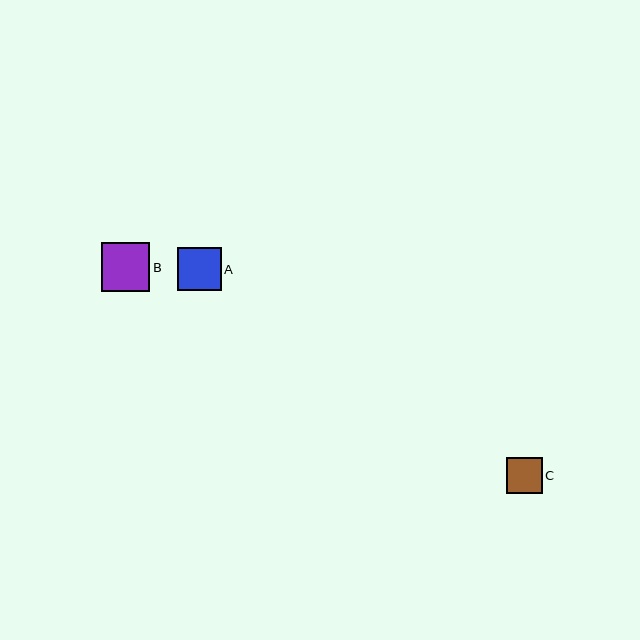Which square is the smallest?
Square C is the smallest with a size of approximately 36 pixels.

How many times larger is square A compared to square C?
Square A is approximately 1.2 times the size of square C.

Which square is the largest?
Square B is the largest with a size of approximately 49 pixels.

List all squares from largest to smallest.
From largest to smallest: B, A, C.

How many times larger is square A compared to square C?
Square A is approximately 1.2 times the size of square C.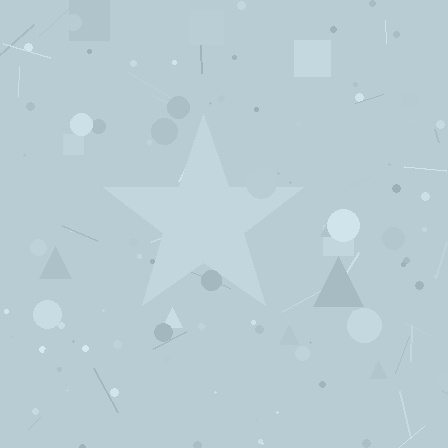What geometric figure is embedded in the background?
A star is embedded in the background.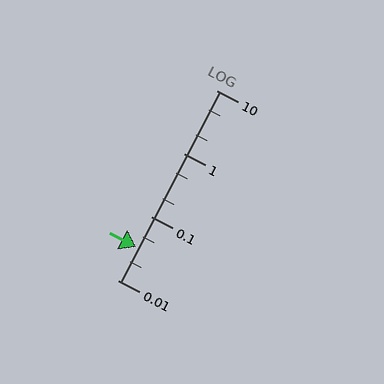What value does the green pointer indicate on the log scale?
The pointer indicates approximately 0.034.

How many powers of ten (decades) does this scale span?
The scale spans 3 decades, from 0.01 to 10.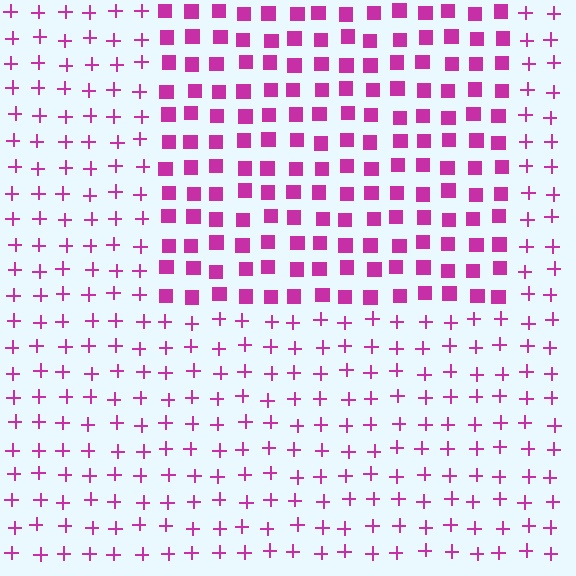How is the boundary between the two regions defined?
The boundary is defined by a change in element shape: squares inside vs. plus signs outside. All elements share the same color and spacing.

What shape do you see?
I see a rectangle.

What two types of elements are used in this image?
The image uses squares inside the rectangle region and plus signs outside it.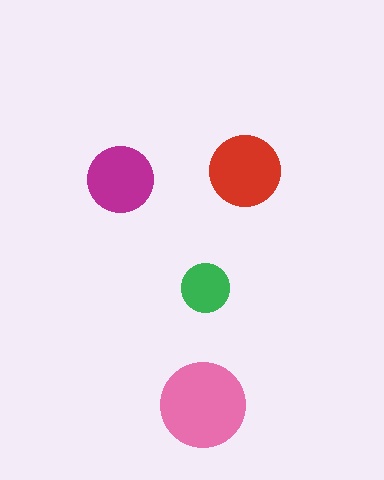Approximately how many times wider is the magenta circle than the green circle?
About 1.5 times wider.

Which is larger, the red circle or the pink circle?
The pink one.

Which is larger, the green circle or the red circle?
The red one.